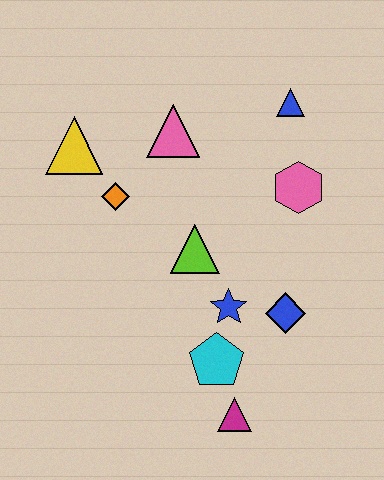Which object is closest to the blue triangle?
The pink hexagon is closest to the blue triangle.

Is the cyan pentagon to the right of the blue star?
No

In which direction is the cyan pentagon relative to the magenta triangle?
The cyan pentagon is above the magenta triangle.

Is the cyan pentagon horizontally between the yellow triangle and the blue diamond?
Yes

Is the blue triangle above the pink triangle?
Yes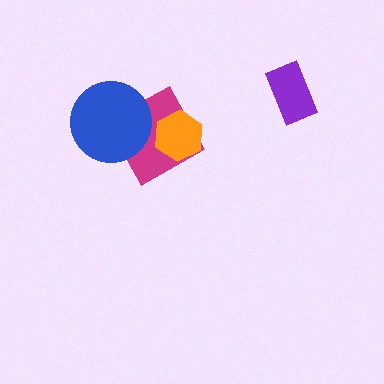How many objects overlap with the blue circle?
1 object overlaps with the blue circle.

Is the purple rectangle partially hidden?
No, no other shape covers it.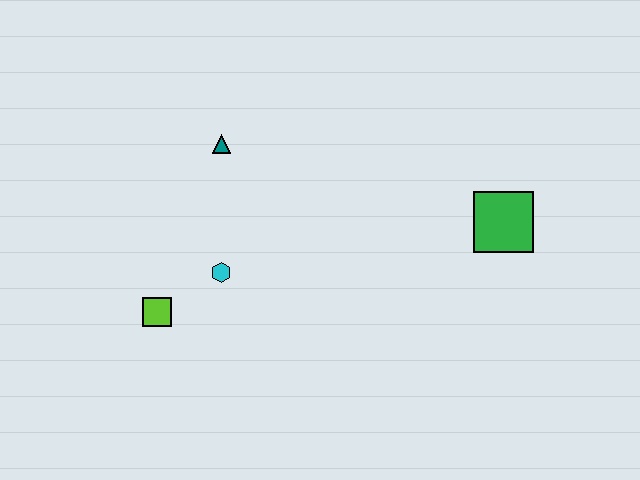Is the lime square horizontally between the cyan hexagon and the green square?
No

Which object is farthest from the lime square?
The green square is farthest from the lime square.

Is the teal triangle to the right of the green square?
No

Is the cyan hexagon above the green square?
No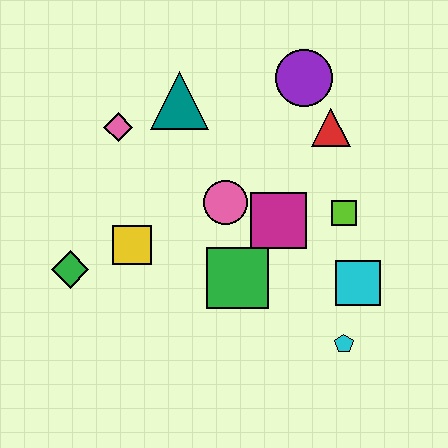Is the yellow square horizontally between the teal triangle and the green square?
No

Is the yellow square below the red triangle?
Yes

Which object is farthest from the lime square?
The green diamond is farthest from the lime square.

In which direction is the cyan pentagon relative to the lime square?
The cyan pentagon is below the lime square.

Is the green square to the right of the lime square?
No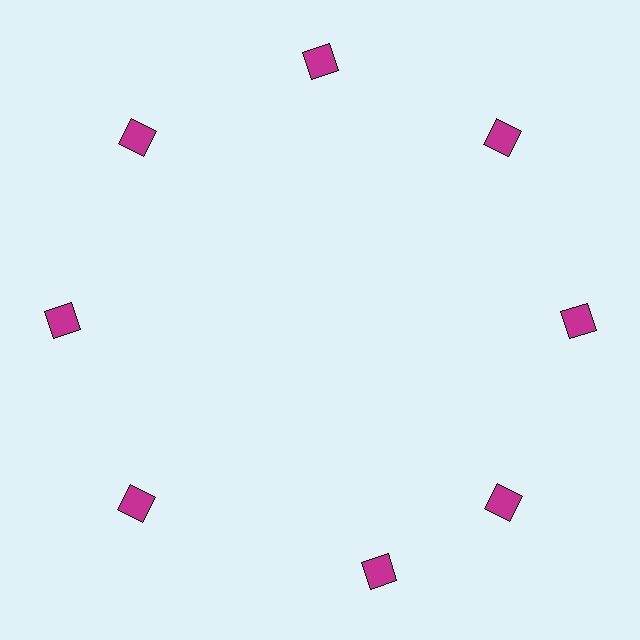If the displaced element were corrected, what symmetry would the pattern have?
It would have 8-fold rotational symmetry — the pattern would map onto itself every 45 degrees.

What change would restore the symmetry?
The symmetry would be restored by rotating it back into even spacing with its neighbors so that all 8 squares sit at equal angles and equal distance from the center.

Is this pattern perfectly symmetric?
No. The 8 magenta squares are arranged in a ring, but one element near the 6 o'clock position is rotated out of alignment along the ring, breaking the 8-fold rotational symmetry.